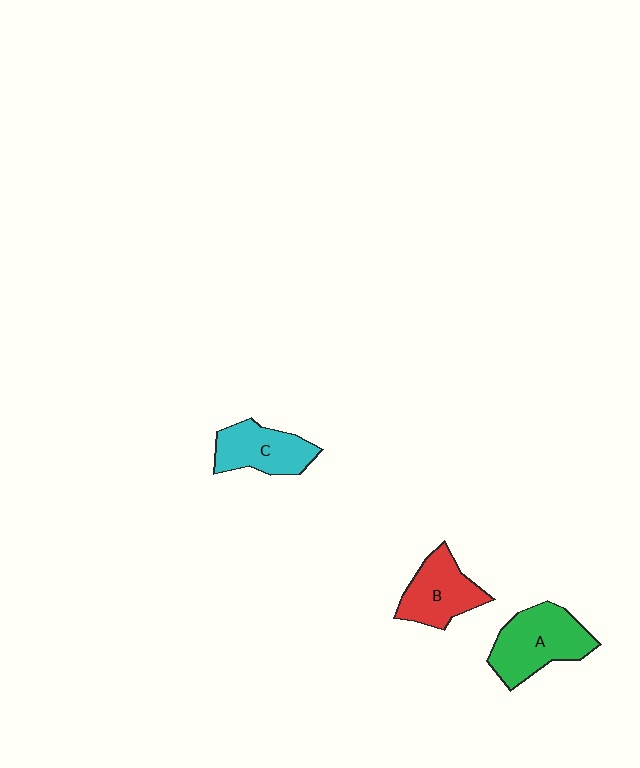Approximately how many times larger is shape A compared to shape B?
Approximately 1.3 times.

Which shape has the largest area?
Shape A (green).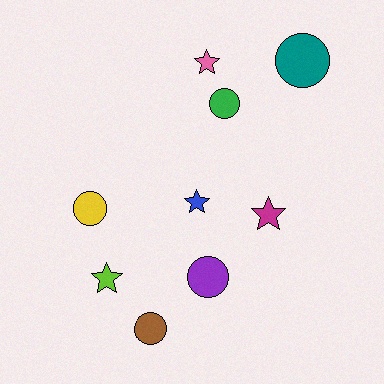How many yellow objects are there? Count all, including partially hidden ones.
There is 1 yellow object.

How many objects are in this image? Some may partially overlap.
There are 9 objects.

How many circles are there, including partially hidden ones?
There are 5 circles.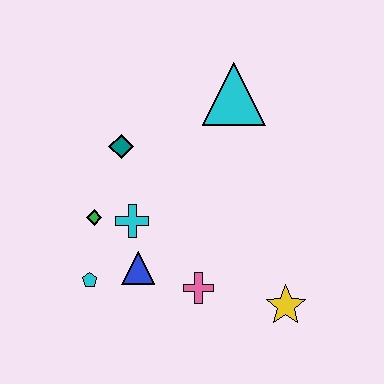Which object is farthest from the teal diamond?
The yellow star is farthest from the teal diamond.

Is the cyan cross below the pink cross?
No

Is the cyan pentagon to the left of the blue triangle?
Yes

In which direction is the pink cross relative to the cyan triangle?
The pink cross is below the cyan triangle.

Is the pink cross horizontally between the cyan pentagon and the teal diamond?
No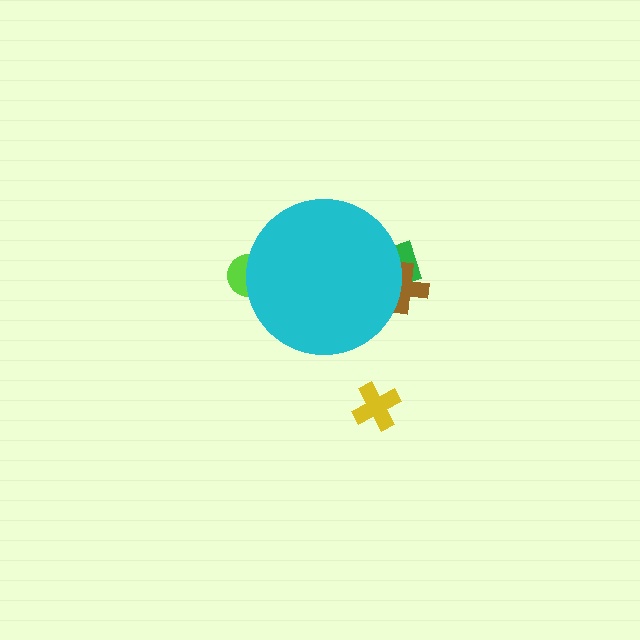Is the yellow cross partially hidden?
No, the yellow cross is fully visible.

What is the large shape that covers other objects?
A cyan circle.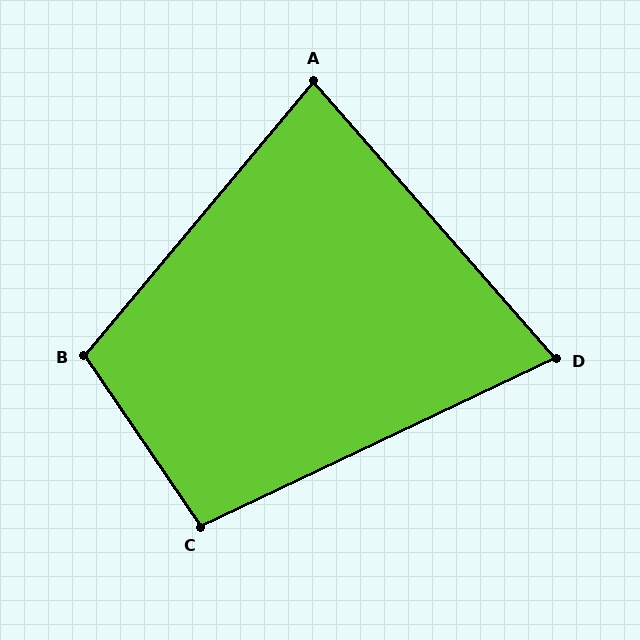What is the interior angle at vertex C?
Approximately 99 degrees (obtuse).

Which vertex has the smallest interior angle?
D, at approximately 74 degrees.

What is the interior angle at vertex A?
Approximately 81 degrees (acute).